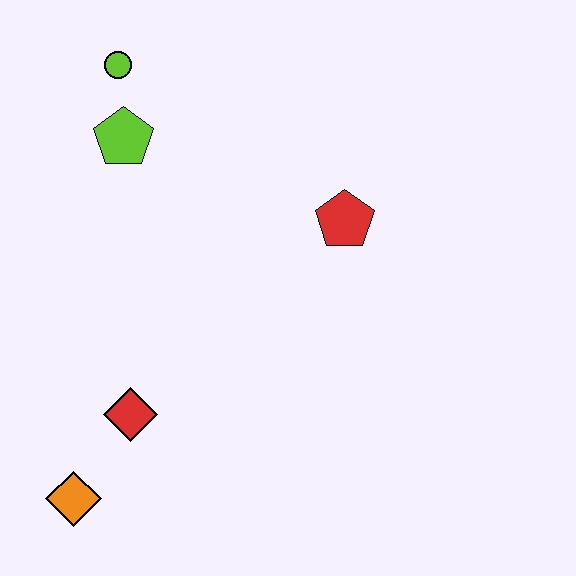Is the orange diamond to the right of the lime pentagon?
No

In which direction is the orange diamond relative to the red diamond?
The orange diamond is below the red diamond.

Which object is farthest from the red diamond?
The lime circle is farthest from the red diamond.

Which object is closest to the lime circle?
The lime pentagon is closest to the lime circle.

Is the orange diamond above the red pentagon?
No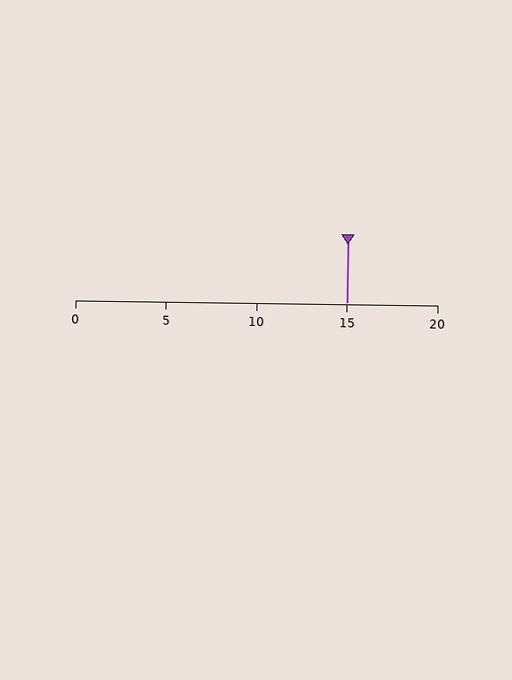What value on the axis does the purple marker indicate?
The marker indicates approximately 15.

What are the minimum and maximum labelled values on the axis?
The axis runs from 0 to 20.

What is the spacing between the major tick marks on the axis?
The major ticks are spaced 5 apart.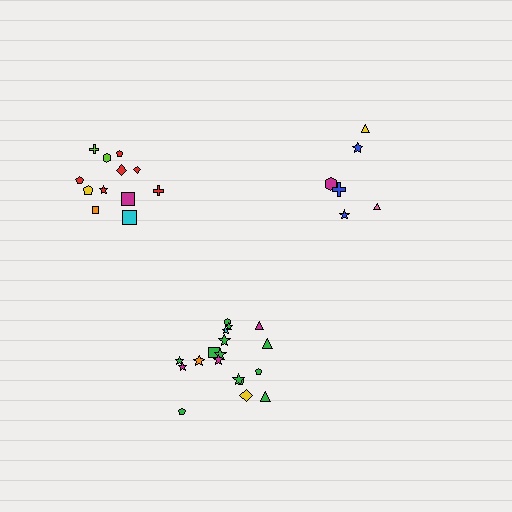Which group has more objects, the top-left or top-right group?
The top-left group.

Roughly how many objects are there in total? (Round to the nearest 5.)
Roughly 35 objects in total.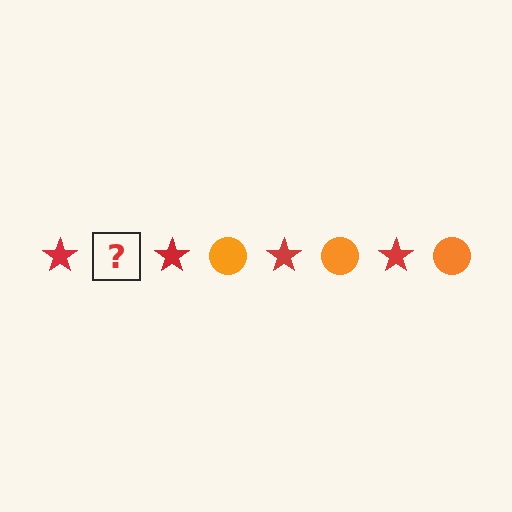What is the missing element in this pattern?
The missing element is an orange circle.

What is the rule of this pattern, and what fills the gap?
The rule is that the pattern alternates between red star and orange circle. The gap should be filled with an orange circle.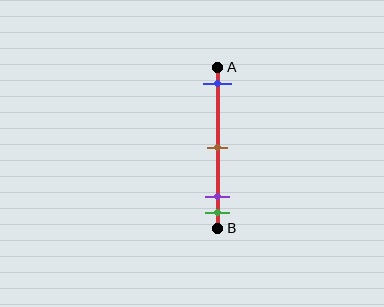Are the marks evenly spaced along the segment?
No, the marks are not evenly spaced.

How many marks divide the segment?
There are 4 marks dividing the segment.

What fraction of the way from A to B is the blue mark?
The blue mark is approximately 10% (0.1) of the way from A to B.